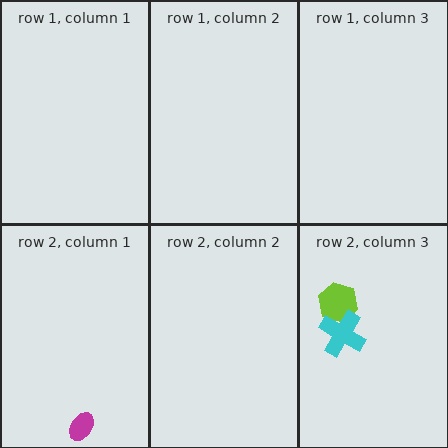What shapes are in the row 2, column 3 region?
The lime hexagon, the cyan cross.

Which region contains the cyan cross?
The row 2, column 3 region.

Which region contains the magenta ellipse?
The row 2, column 1 region.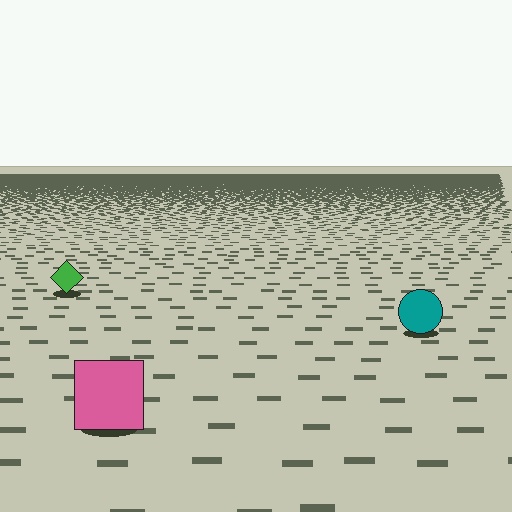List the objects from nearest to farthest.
From nearest to farthest: the pink square, the teal circle, the green diamond.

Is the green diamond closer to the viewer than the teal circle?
No. The teal circle is closer — you can tell from the texture gradient: the ground texture is coarser near it.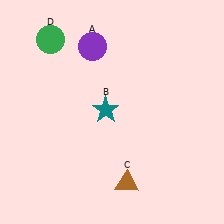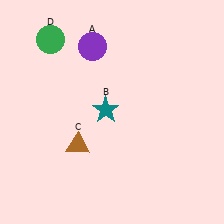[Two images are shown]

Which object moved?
The brown triangle (C) moved left.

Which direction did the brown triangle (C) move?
The brown triangle (C) moved left.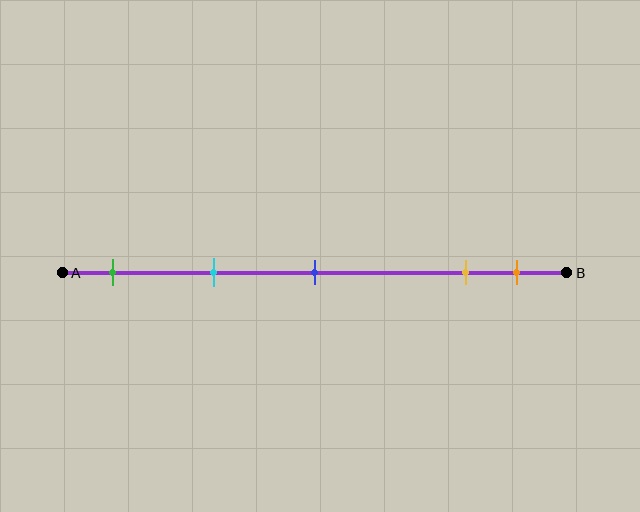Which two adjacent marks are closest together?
The yellow and orange marks are the closest adjacent pair.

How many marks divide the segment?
There are 5 marks dividing the segment.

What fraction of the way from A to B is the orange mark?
The orange mark is approximately 90% (0.9) of the way from A to B.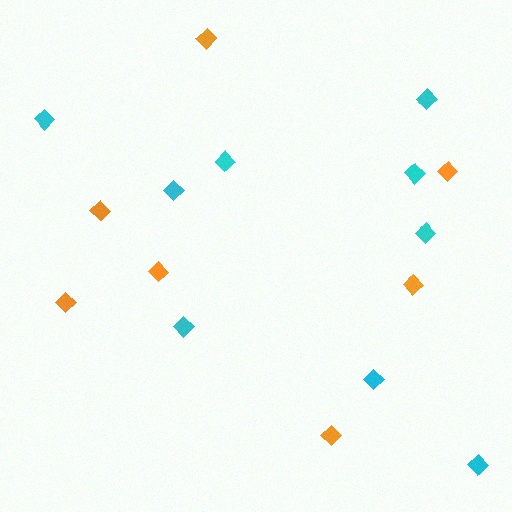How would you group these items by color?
There are 2 groups: one group of orange diamonds (7) and one group of cyan diamonds (9).